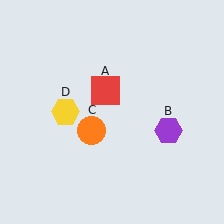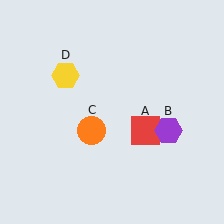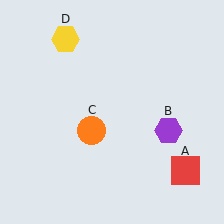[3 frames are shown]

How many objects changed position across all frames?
2 objects changed position: red square (object A), yellow hexagon (object D).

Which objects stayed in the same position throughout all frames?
Purple hexagon (object B) and orange circle (object C) remained stationary.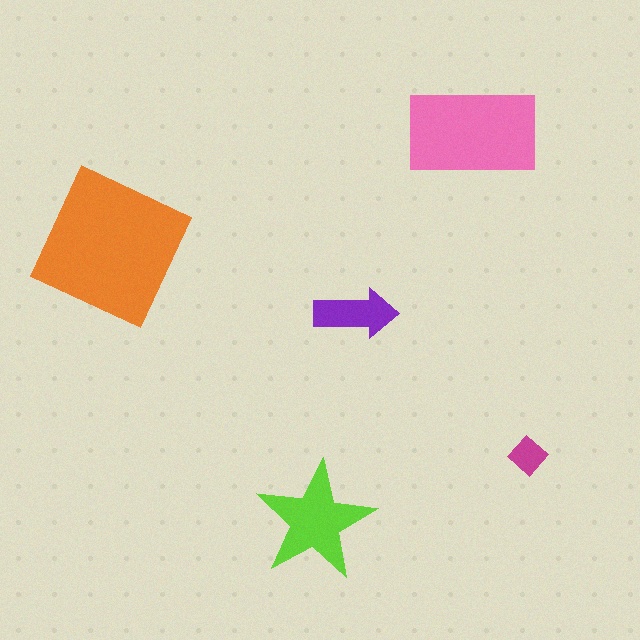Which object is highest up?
The pink rectangle is topmost.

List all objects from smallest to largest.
The magenta diamond, the purple arrow, the lime star, the pink rectangle, the orange square.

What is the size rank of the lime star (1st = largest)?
3rd.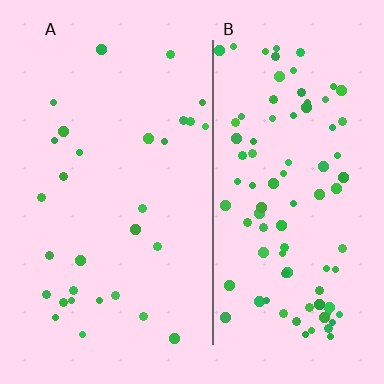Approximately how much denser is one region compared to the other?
Approximately 3.1× — region B over region A.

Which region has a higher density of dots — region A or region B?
B (the right).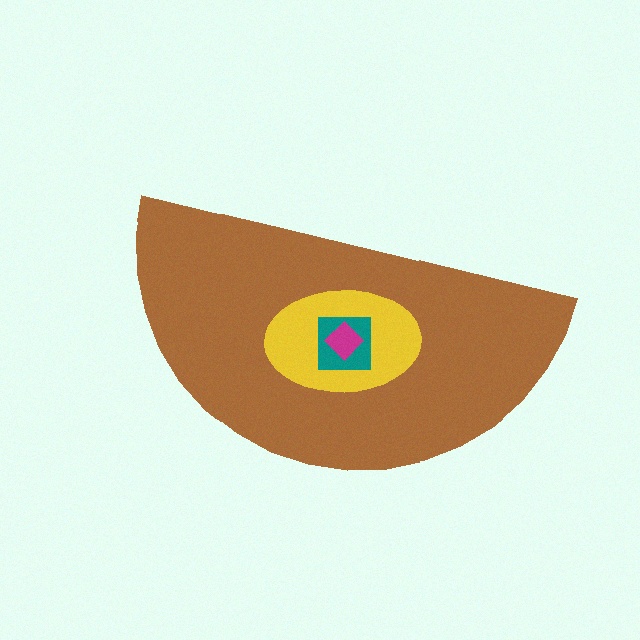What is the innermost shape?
The magenta diamond.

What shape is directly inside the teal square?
The magenta diamond.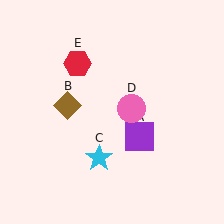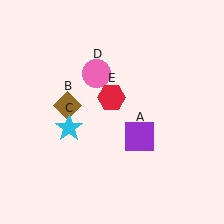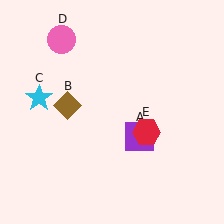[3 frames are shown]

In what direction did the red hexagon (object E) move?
The red hexagon (object E) moved down and to the right.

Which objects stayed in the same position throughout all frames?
Purple square (object A) and brown diamond (object B) remained stationary.